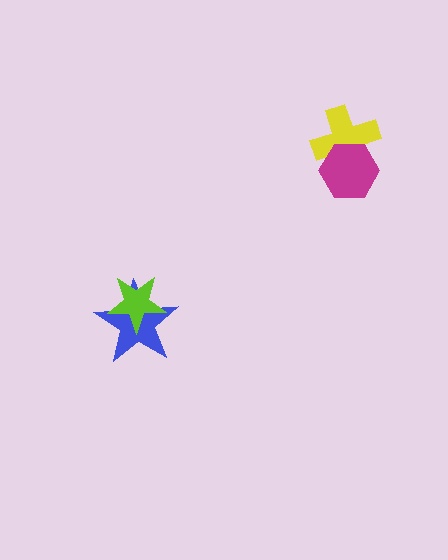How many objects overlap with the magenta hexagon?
1 object overlaps with the magenta hexagon.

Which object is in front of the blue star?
The lime star is in front of the blue star.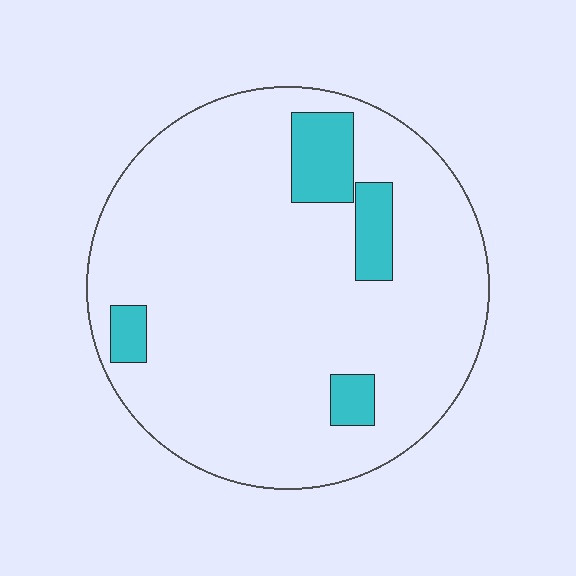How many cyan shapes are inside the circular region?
4.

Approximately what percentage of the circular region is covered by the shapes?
Approximately 10%.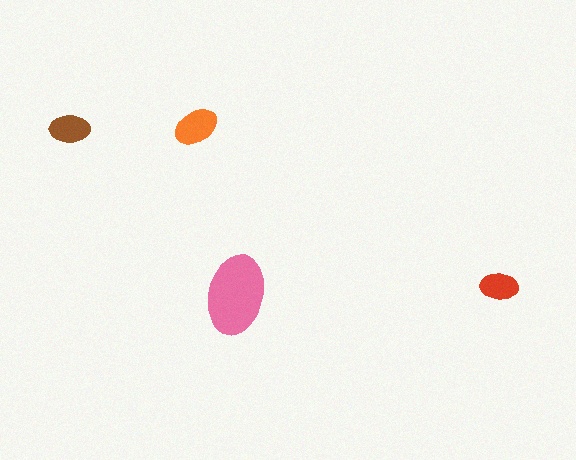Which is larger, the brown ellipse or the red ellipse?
The brown one.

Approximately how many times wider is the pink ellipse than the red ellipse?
About 2 times wider.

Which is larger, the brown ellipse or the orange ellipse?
The orange one.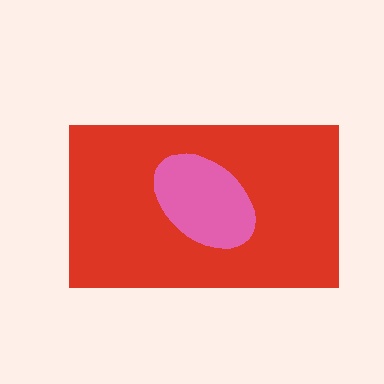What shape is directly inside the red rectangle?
The pink ellipse.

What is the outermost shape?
The red rectangle.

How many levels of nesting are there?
2.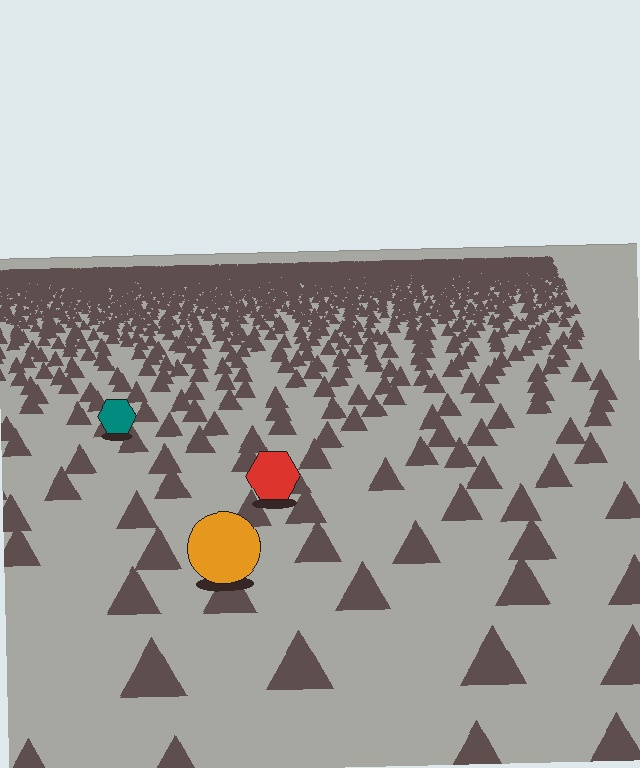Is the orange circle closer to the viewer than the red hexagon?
Yes. The orange circle is closer — you can tell from the texture gradient: the ground texture is coarser near it.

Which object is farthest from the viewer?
The teal hexagon is farthest from the viewer. It appears smaller and the ground texture around it is denser.